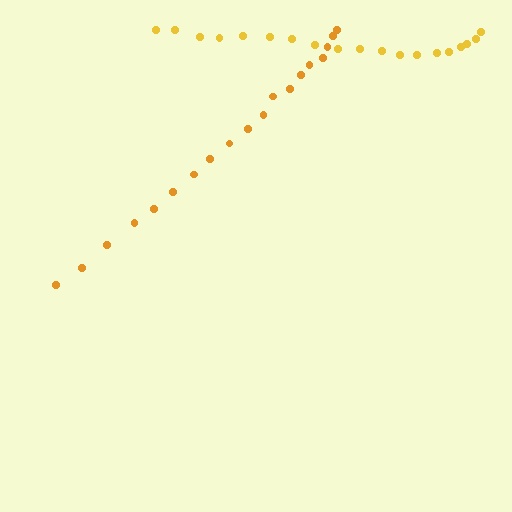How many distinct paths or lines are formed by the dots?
There are 2 distinct paths.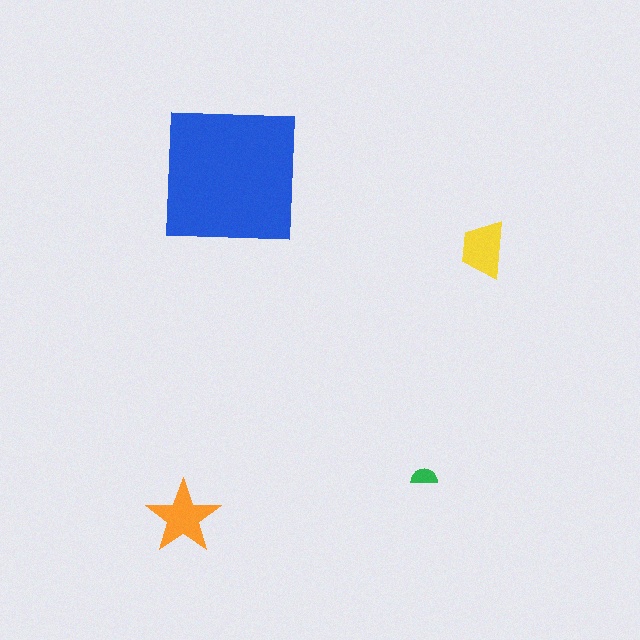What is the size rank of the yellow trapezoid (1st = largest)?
3rd.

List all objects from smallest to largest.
The green semicircle, the yellow trapezoid, the orange star, the blue square.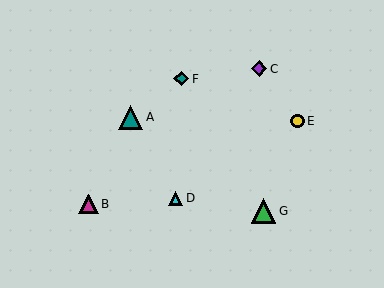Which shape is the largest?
The green triangle (labeled G) is the largest.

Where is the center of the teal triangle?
The center of the teal triangle is at (131, 117).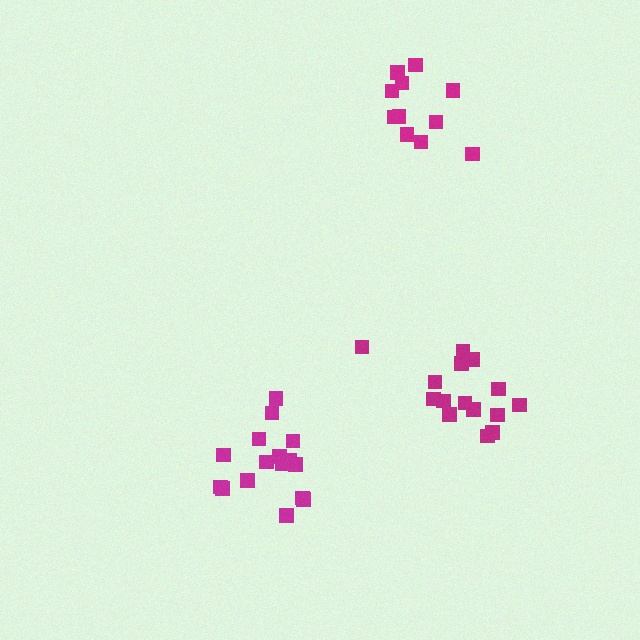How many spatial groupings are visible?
There are 3 spatial groupings.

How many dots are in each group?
Group 1: 15 dots, Group 2: 16 dots, Group 3: 11 dots (42 total).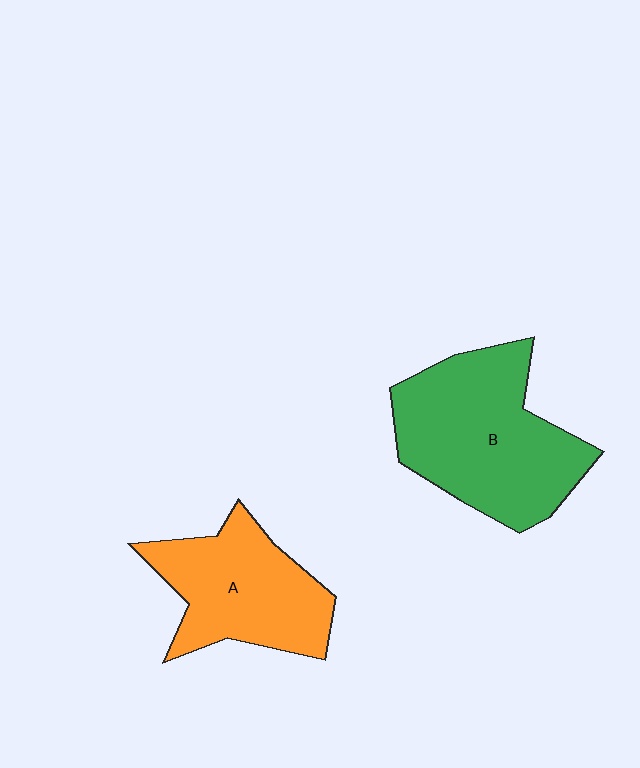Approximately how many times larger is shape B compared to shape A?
Approximately 1.4 times.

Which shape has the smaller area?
Shape A (orange).